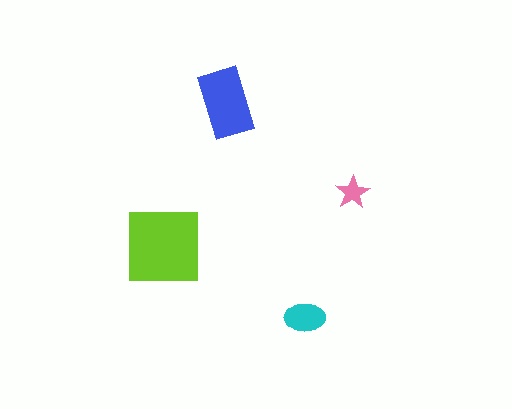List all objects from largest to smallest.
The lime square, the blue rectangle, the cyan ellipse, the pink star.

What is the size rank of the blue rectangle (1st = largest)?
2nd.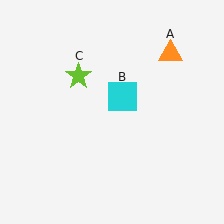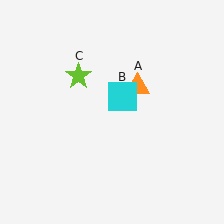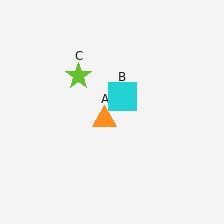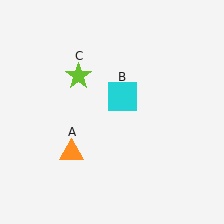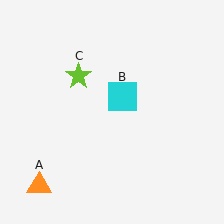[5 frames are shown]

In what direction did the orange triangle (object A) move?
The orange triangle (object A) moved down and to the left.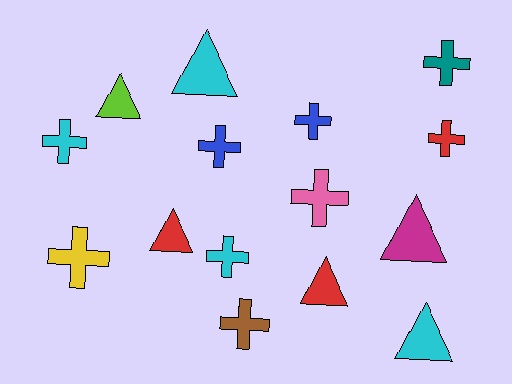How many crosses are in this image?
There are 9 crosses.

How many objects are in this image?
There are 15 objects.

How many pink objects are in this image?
There is 1 pink object.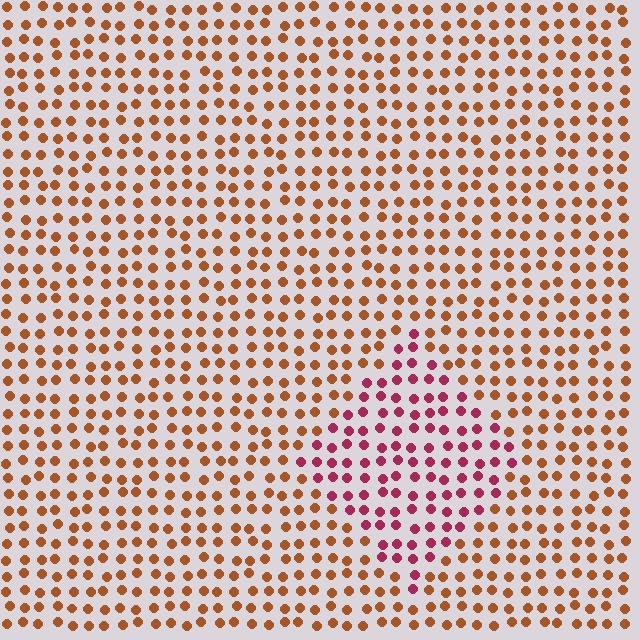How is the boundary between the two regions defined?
The boundary is defined purely by a slight shift in hue (about 46 degrees). Spacing, size, and orientation are identical on both sides.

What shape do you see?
I see a diamond.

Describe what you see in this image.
The image is filled with small brown elements in a uniform arrangement. A diamond-shaped region is visible where the elements are tinted to a slightly different hue, forming a subtle color boundary.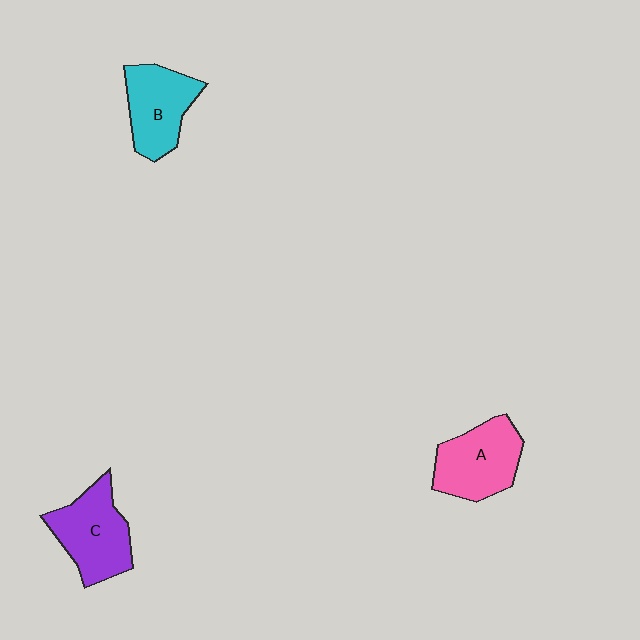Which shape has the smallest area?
Shape B (cyan).